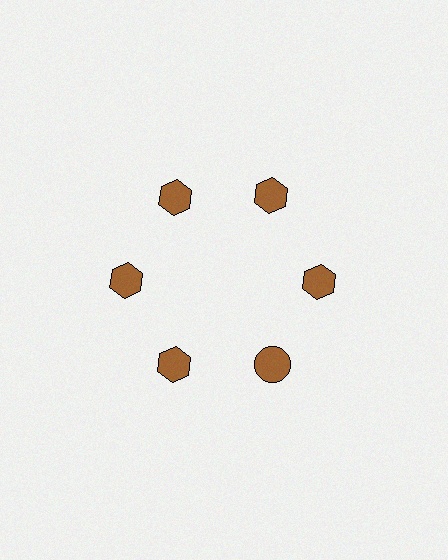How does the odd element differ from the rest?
It has a different shape: circle instead of hexagon.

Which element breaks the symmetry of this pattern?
The brown circle at roughly the 5 o'clock position breaks the symmetry. All other shapes are brown hexagons.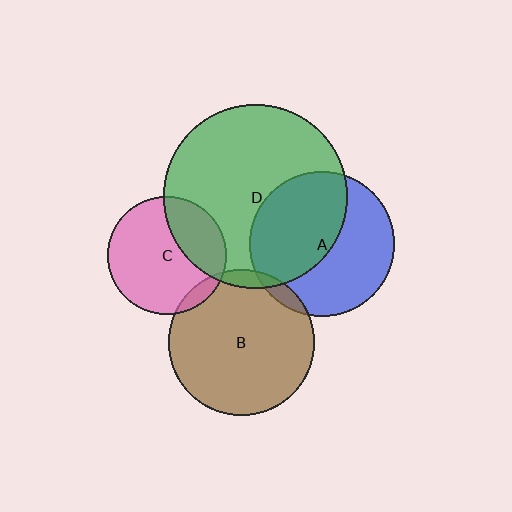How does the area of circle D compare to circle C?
Approximately 2.4 times.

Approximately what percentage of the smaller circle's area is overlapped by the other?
Approximately 50%.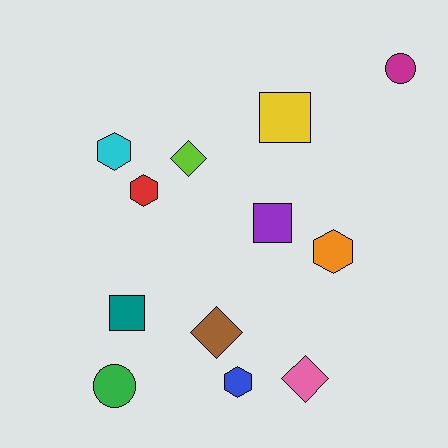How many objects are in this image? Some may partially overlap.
There are 12 objects.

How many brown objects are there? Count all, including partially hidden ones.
There is 1 brown object.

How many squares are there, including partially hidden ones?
There are 3 squares.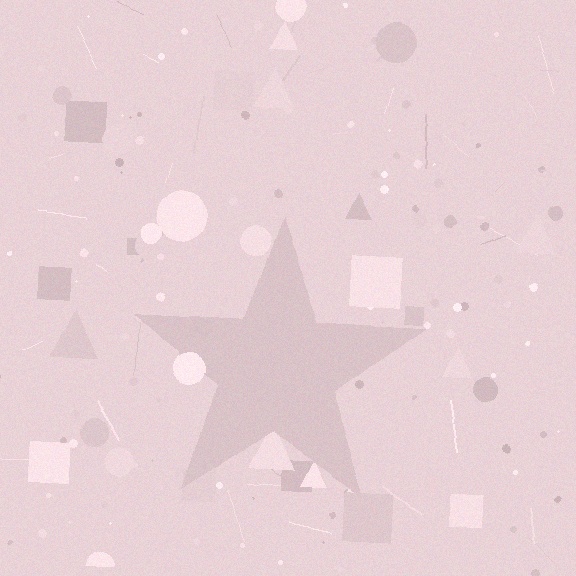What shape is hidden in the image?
A star is hidden in the image.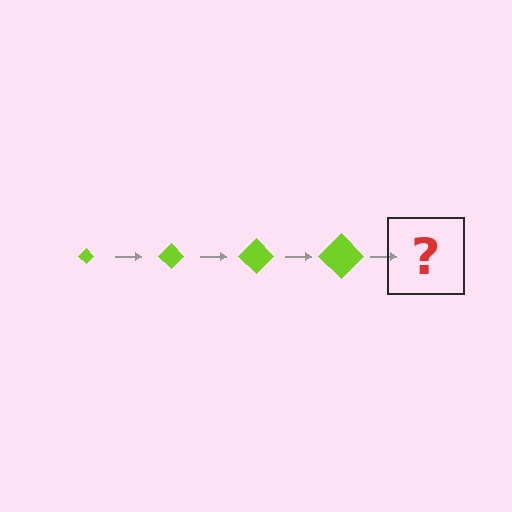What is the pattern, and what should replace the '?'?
The pattern is that the diamond gets progressively larger each step. The '?' should be a lime diamond, larger than the previous one.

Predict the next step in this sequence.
The next step is a lime diamond, larger than the previous one.